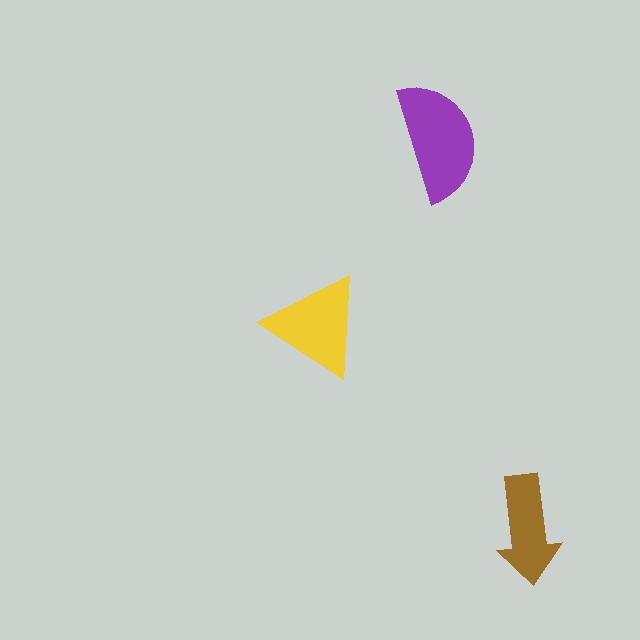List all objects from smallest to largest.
The brown arrow, the yellow triangle, the purple semicircle.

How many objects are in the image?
There are 3 objects in the image.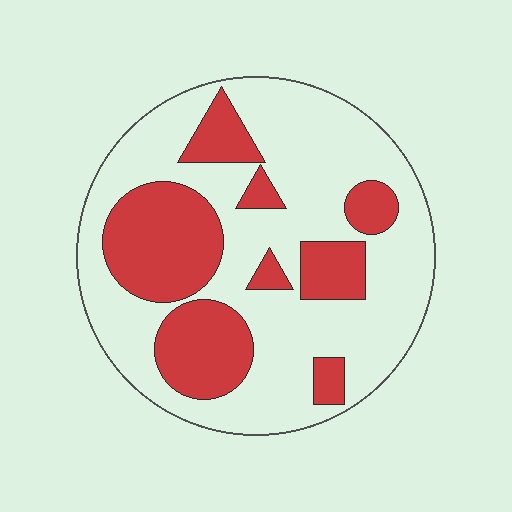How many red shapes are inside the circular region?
8.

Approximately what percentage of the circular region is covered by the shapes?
Approximately 35%.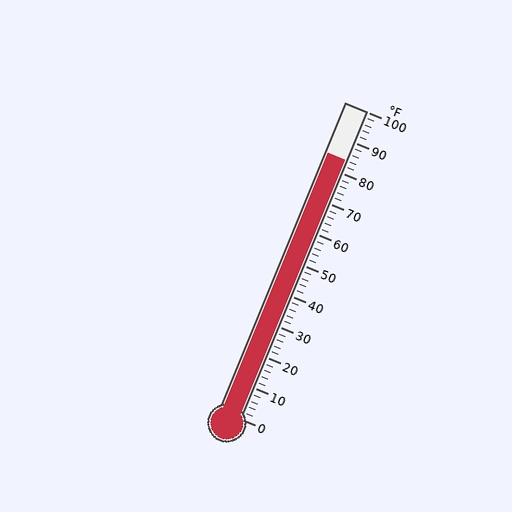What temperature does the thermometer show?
The thermometer shows approximately 84°F.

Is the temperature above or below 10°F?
The temperature is above 10°F.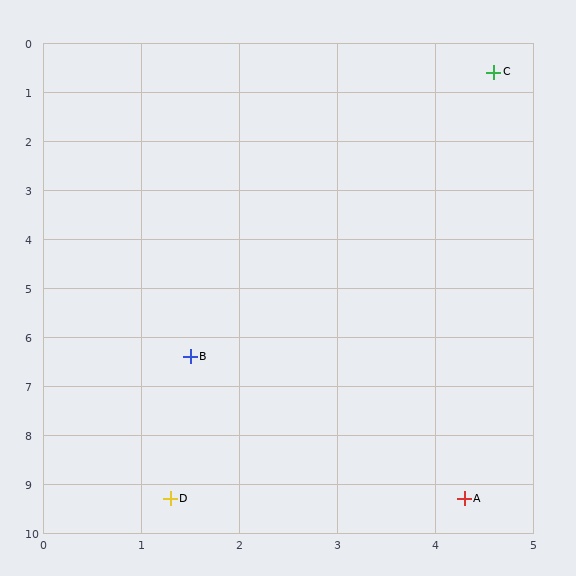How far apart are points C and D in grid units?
Points C and D are about 9.3 grid units apart.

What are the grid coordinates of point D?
Point D is at approximately (1.3, 9.3).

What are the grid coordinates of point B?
Point B is at approximately (1.5, 6.4).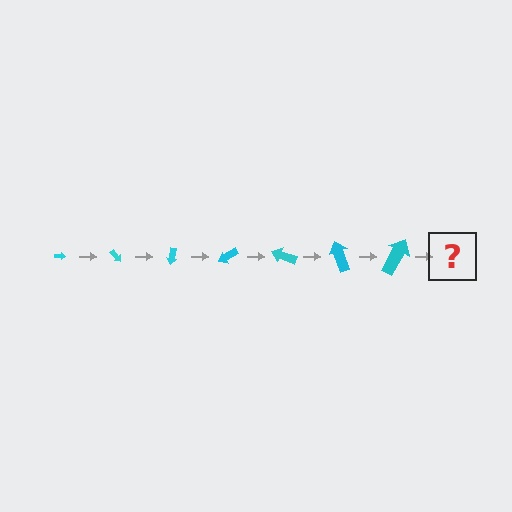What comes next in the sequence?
The next element should be an arrow, larger than the previous one and rotated 350 degrees from the start.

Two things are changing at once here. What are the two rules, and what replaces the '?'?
The two rules are that the arrow grows larger each step and it rotates 50 degrees each step. The '?' should be an arrow, larger than the previous one and rotated 350 degrees from the start.